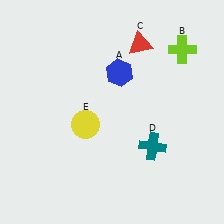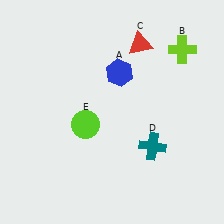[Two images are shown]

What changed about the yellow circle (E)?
In Image 1, E is yellow. In Image 2, it changed to lime.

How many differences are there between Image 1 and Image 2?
There is 1 difference between the two images.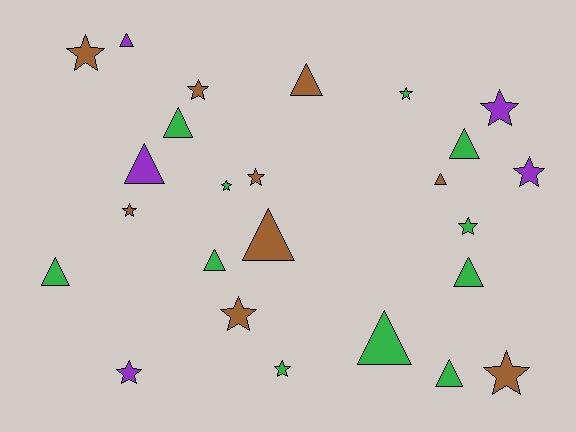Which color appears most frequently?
Green, with 11 objects.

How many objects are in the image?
There are 25 objects.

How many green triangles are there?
There are 7 green triangles.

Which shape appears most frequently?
Star, with 13 objects.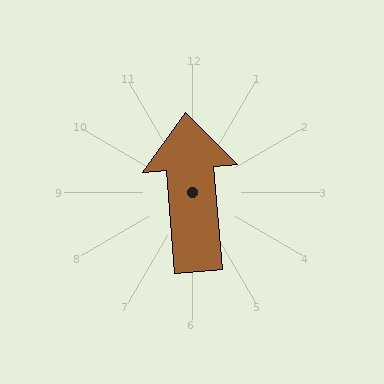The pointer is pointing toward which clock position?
Roughly 12 o'clock.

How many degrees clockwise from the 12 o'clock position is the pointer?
Approximately 355 degrees.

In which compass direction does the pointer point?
North.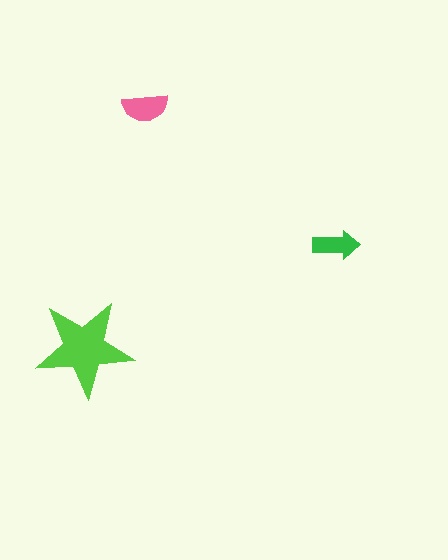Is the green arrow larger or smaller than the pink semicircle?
Smaller.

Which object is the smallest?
The green arrow.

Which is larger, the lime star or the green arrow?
The lime star.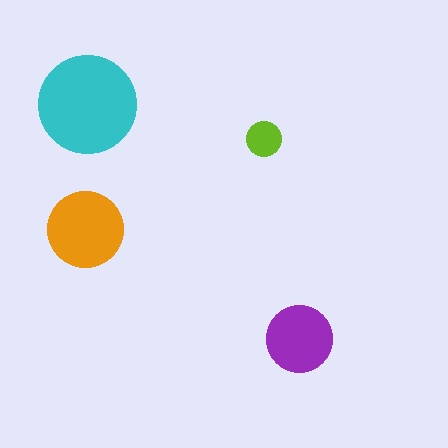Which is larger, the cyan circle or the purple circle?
The cyan one.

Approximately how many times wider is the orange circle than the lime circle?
About 2 times wider.